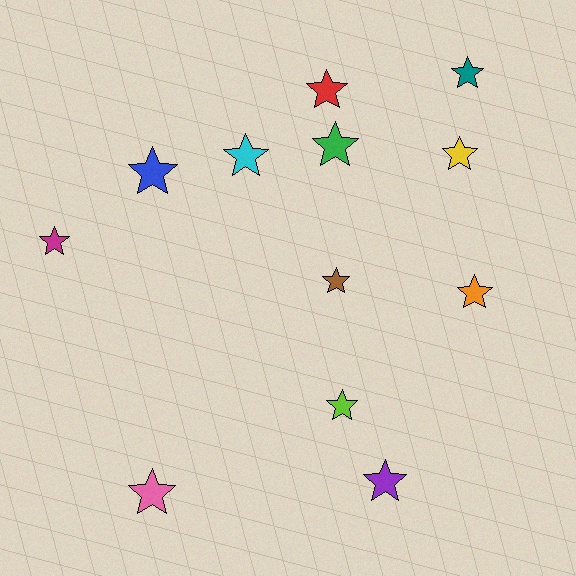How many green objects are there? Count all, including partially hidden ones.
There is 1 green object.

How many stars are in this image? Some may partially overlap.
There are 12 stars.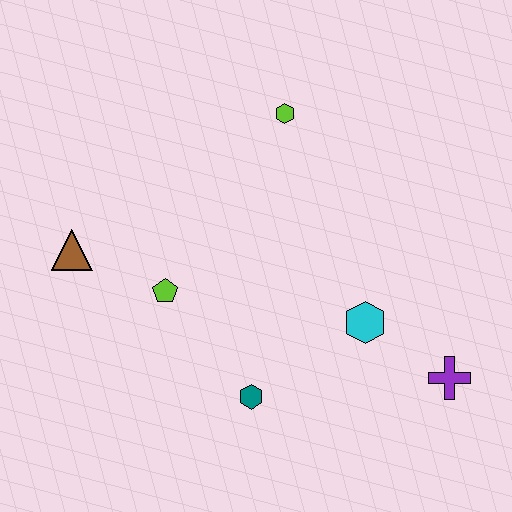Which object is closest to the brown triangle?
The lime pentagon is closest to the brown triangle.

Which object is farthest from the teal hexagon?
The lime hexagon is farthest from the teal hexagon.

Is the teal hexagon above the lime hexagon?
No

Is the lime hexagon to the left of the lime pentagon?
No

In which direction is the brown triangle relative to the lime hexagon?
The brown triangle is to the left of the lime hexagon.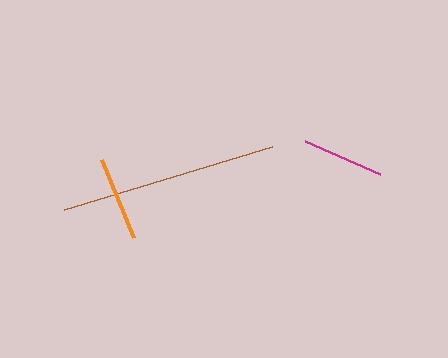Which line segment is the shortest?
The magenta line is the shortest at approximately 82 pixels.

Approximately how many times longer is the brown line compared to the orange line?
The brown line is approximately 2.6 times the length of the orange line.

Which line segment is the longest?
The brown line is the longest at approximately 218 pixels.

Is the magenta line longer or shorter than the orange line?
The orange line is longer than the magenta line.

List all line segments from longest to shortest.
From longest to shortest: brown, orange, magenta.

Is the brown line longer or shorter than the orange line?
The brown line is longer than the orange line.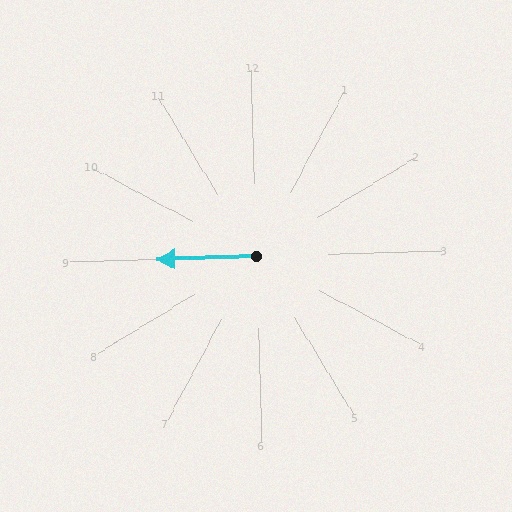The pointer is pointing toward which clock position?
Roughly 9 o'clock.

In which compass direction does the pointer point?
West.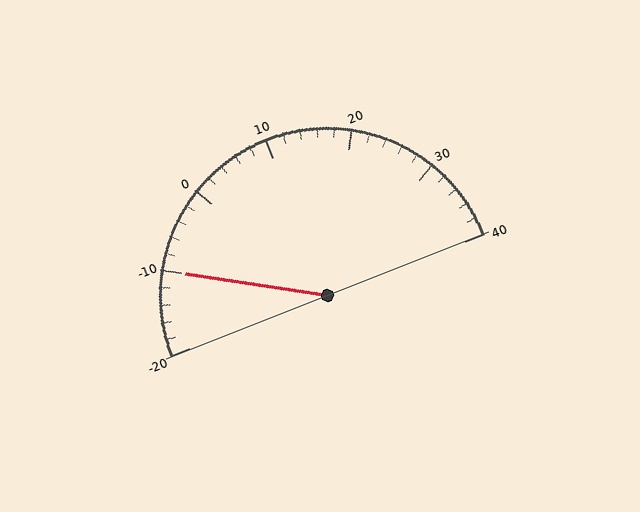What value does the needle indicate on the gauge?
The needle indicates approximately -10.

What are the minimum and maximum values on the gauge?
The gauge ranges from -20 to 40.